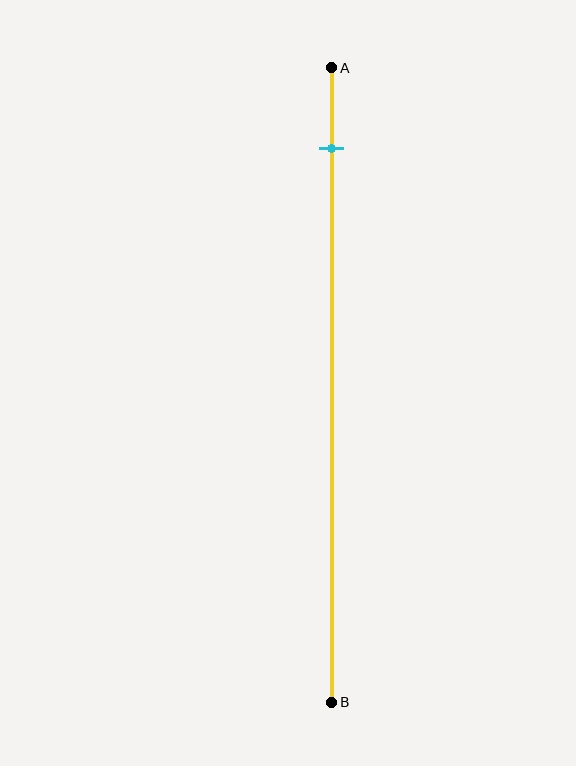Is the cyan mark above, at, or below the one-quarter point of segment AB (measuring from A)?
The cyan mark is above the one-quarter point of segment AB.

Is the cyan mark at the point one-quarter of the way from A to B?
No, the mark is at about 15% from A, not at the 25% one-quarter point.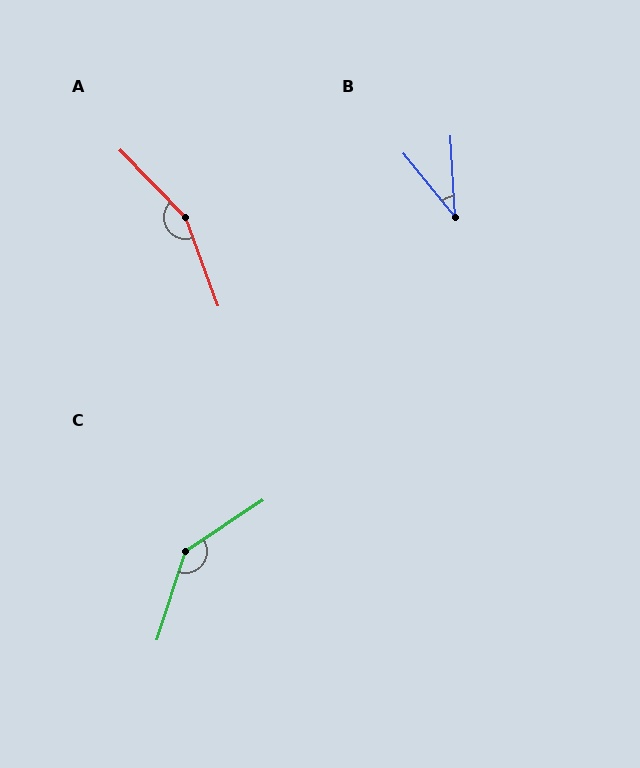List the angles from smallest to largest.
B (36°), C (141°), A (156°).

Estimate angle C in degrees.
Approximately 141 degrees.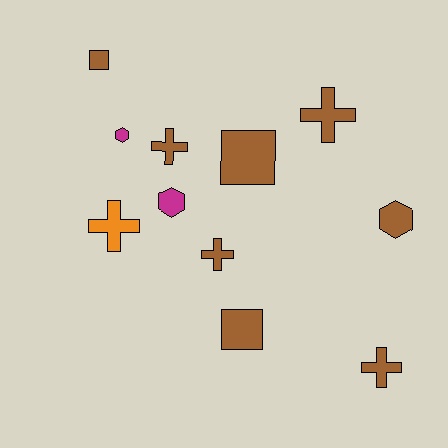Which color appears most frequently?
Brown, with 8 objects.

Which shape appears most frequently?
Cross, with 5 objects.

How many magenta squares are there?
There are no magenta squares.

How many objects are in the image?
There are 11 objects.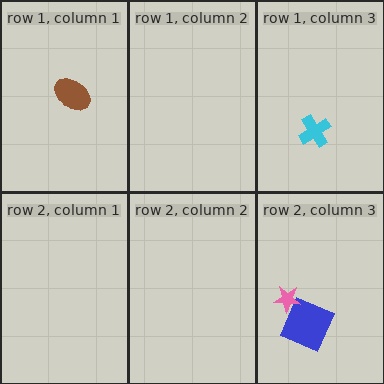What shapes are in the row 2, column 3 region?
The blue square, the pink star.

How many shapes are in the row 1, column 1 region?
1.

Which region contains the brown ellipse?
The row 1, column 1 region.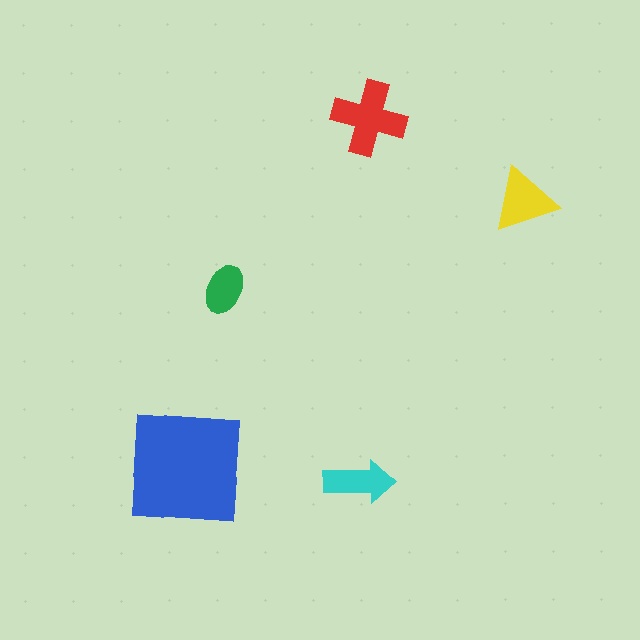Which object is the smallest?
The green ellipse.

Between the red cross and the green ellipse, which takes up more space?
The red cross.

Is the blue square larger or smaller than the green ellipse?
Larger.